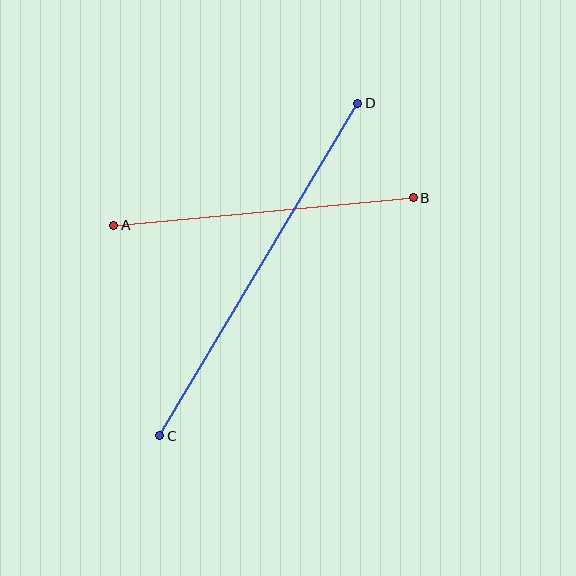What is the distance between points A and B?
The distance is approximately 301 pixels.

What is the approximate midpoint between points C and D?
The midpoint is at approximately (259, 269) pixels.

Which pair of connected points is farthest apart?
Points C and D are farthest apart.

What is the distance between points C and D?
The distance is approximately 387 pixels.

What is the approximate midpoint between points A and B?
The midpoint is at approximately (263, 212) pixels.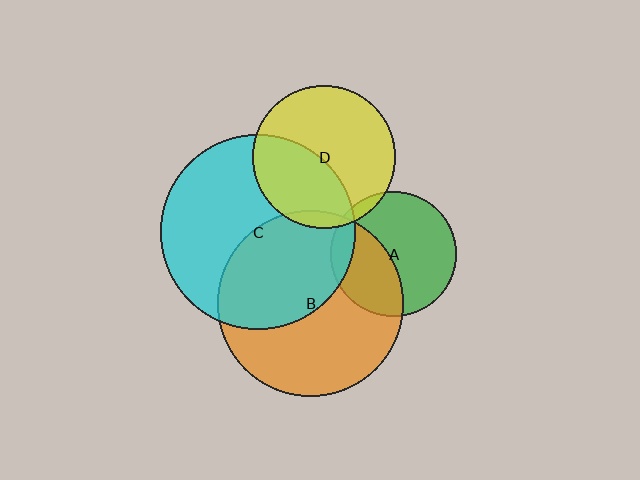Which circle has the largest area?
Circle C (cyan).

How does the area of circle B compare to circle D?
Approximately 1.7 times.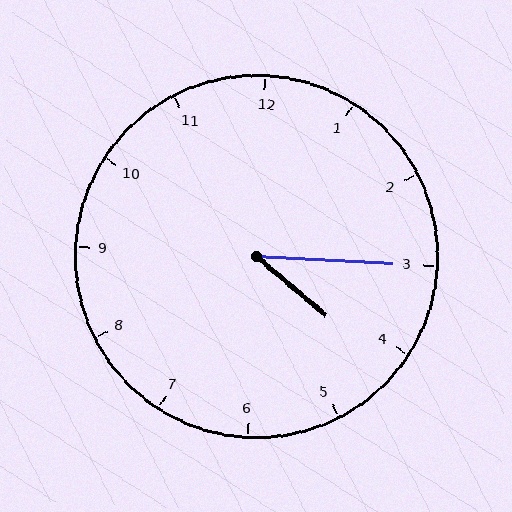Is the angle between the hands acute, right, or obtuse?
It is acute.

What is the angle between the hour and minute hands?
Approximately 38 degrees.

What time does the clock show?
4:15.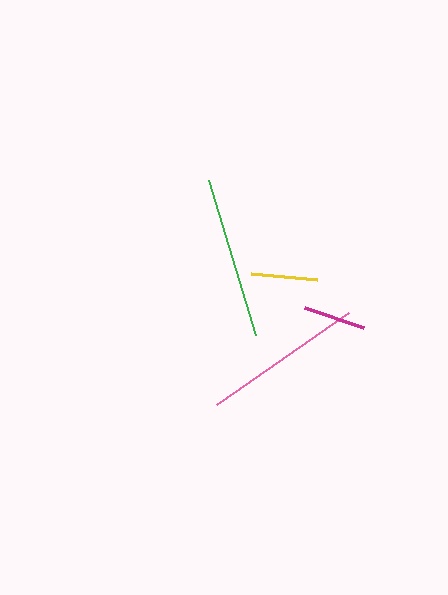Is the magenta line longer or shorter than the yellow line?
The yellow line is longer than the magenta line.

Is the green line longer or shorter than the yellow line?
The green line is longer than the yellow line.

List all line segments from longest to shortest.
From longest to shortest: green, pink, yellow, magenta.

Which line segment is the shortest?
The magenta line is the shortest at approximately 63 pixels.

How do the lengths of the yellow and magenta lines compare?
The yellow and magenta lines are approximately the same length.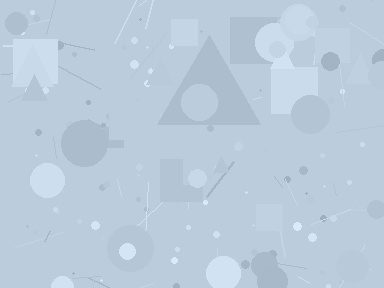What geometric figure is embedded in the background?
A triangle is embedded in the background.